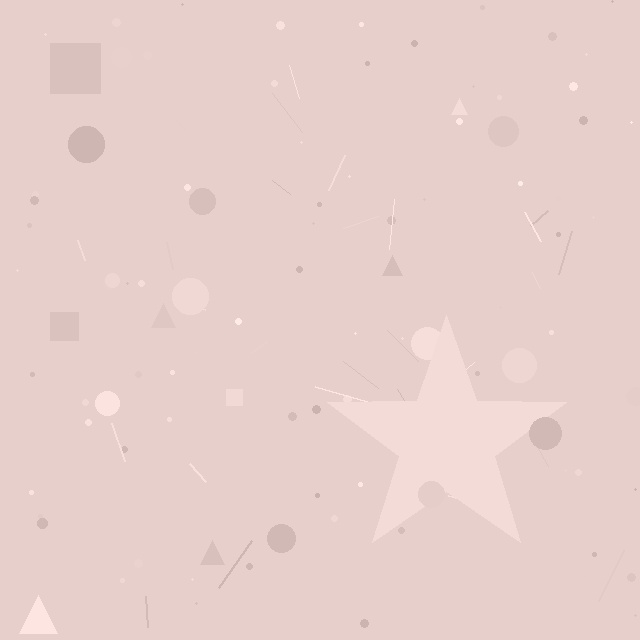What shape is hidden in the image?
A star is hidden in the image.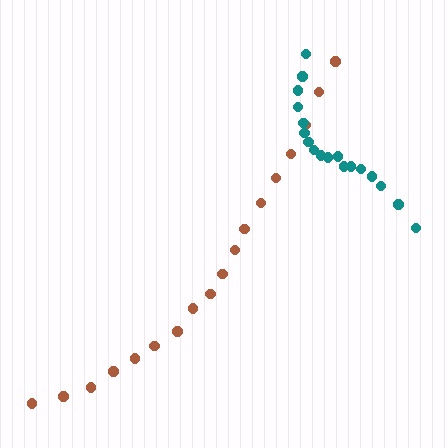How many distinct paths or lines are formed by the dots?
There are 2 distinct paths.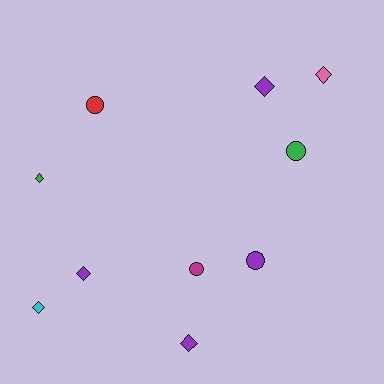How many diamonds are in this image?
There are 6 diamonds.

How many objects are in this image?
There are 10 objects.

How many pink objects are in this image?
There is 1 pink object.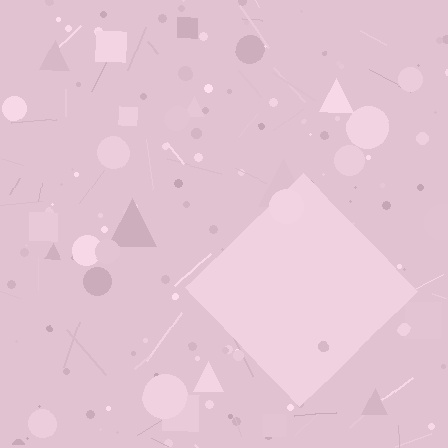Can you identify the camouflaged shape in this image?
The camouflaged shape is a diamond.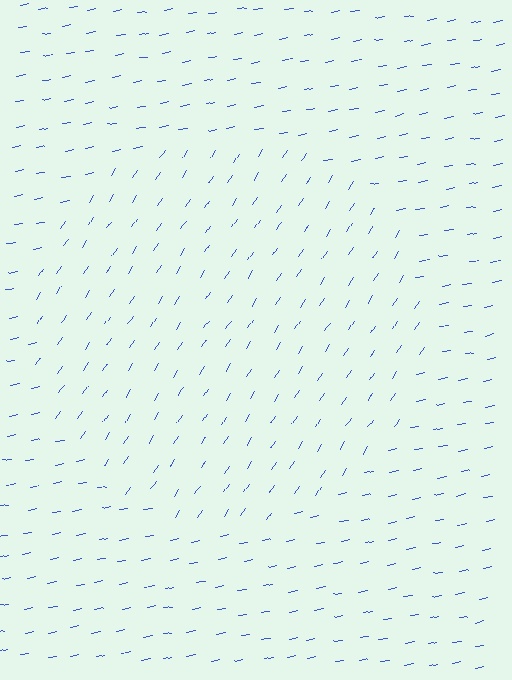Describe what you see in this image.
The image is filled with small blue line segments. A circle region in the image has lines oriented differently from the surrounding lines, creating a visible texture boundary.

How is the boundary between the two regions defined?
The boundary is defined purely by a change in line orientation (approximately 45 degrees difference). All lines are the same color and thickness.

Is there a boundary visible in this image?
Yes, there is a texture boundary formed by a change in line orientation.